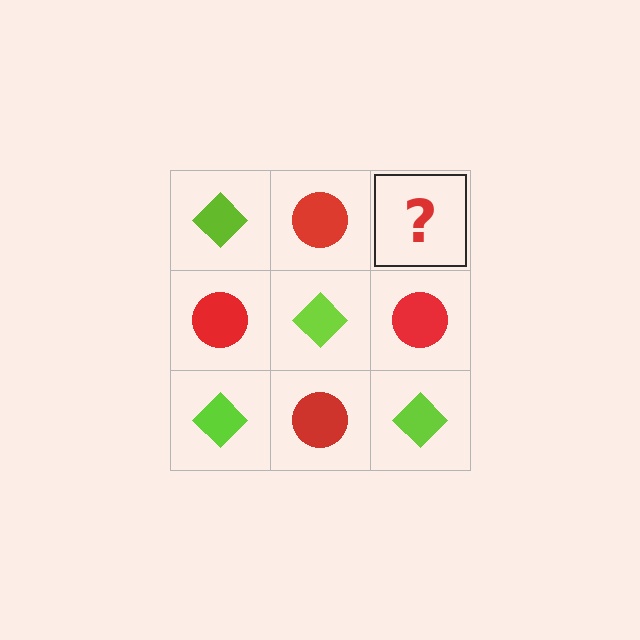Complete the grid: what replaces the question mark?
The question mark should be replaced with a lime diamond.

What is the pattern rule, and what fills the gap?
The rule is that it alternates lime diamond and red circle in a checkerboard pattern. The gap should be filled with a lime diamond.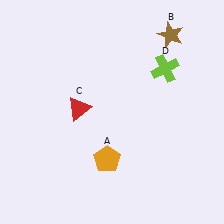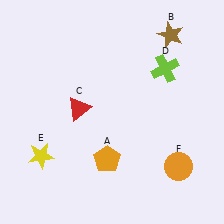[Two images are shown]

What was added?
A yellow star (E), an orange circle (F) were added in Image 2.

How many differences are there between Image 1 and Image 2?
There are 2 differences between the two images.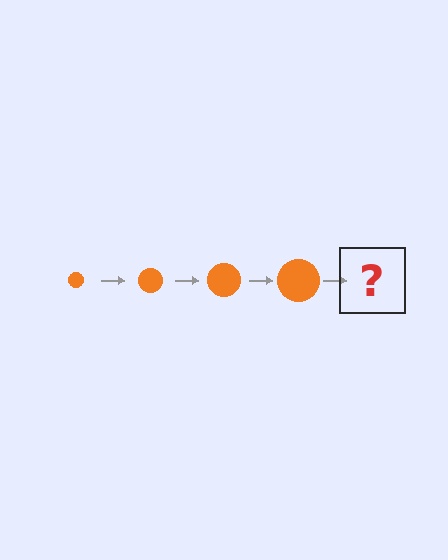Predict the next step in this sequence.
The next step is an orange circle, larger than the previous one.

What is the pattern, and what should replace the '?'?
The pattern is that the circle gets progressively larger each step. The '?' should be an orange circle, larger than the previous one.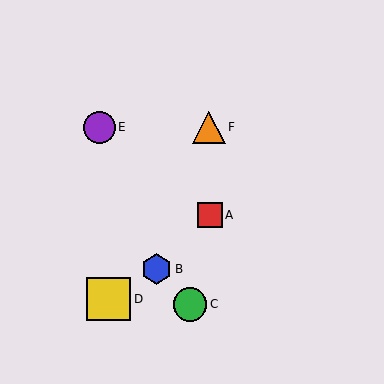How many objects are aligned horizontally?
2 objects (E, F) are aligned horizontally.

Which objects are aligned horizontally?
Objects E, F are aligned horizontally.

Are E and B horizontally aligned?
No, E is at y≈127 and B is at y≈269.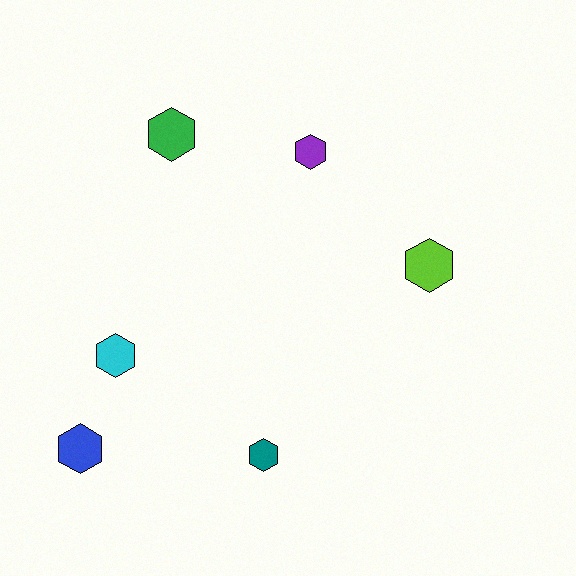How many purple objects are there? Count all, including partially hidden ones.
There is 1 purple object.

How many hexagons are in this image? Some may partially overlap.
There are 6 hexagons.